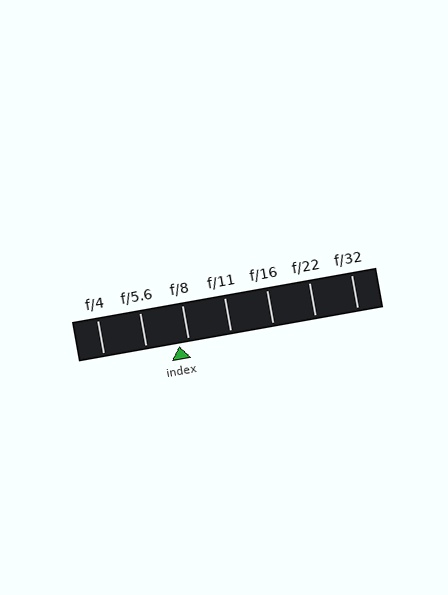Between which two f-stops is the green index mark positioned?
The index mark is between f/5.6 and f/8.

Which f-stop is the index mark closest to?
The index mark is closest to f/8.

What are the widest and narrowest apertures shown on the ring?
The widest aperture shown is f/4 and the narrowest is f/32.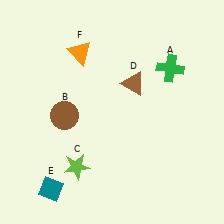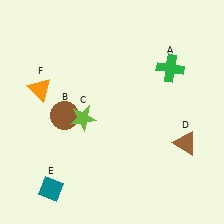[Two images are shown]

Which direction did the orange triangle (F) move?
The orange triangle (F) moved left.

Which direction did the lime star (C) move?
The lime star (C) moved up.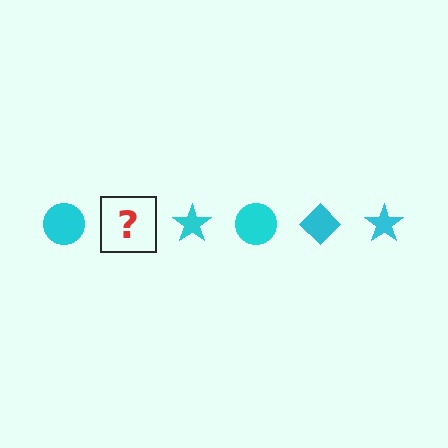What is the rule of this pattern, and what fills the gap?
The rule is that the pattern cycles through circle, diamond, star shapes in cyan. The gap should be filled with a cyan diamond.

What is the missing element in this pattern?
The missing element is a cyan diamond.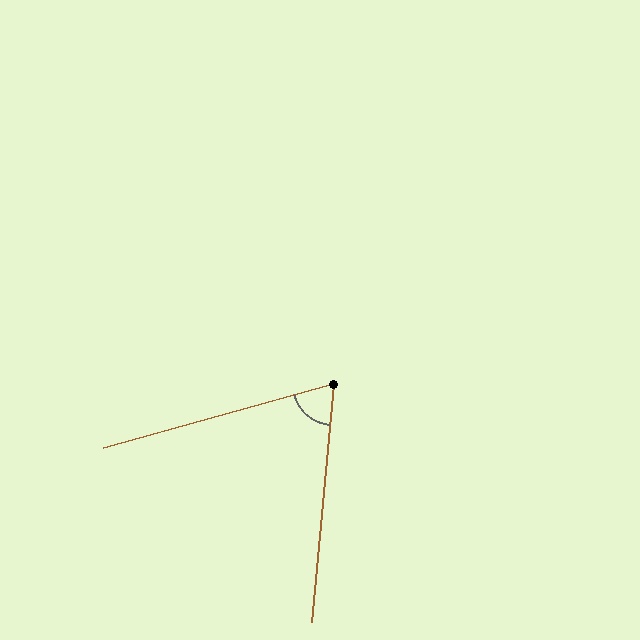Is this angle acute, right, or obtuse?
It is acute.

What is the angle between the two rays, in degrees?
Approximately 69 degrees.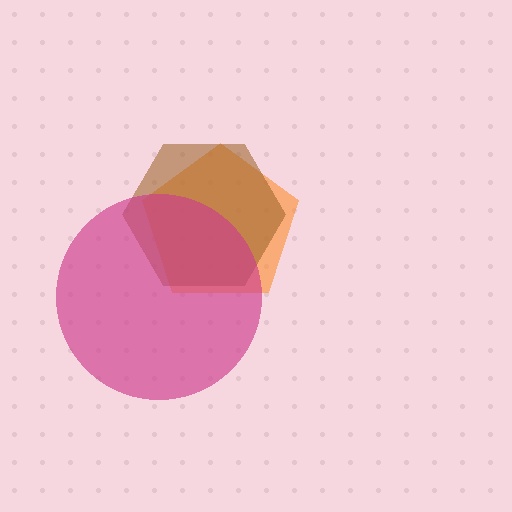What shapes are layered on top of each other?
The layered shapes are: an orange pentagon, a brown hexagon, a magenta circle.